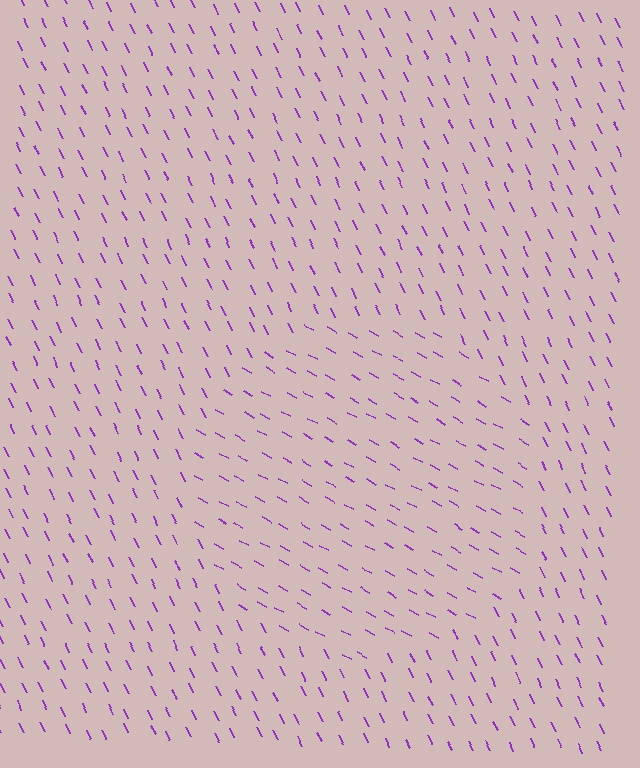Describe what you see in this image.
The image is filled with small purple line segments. A circle region in the image has lines oriented differently from the surrounding lines, creating a visible texture boundary.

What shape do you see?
I see a circle.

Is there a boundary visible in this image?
Yes, there is a texture boundary formed by a change in line orientation.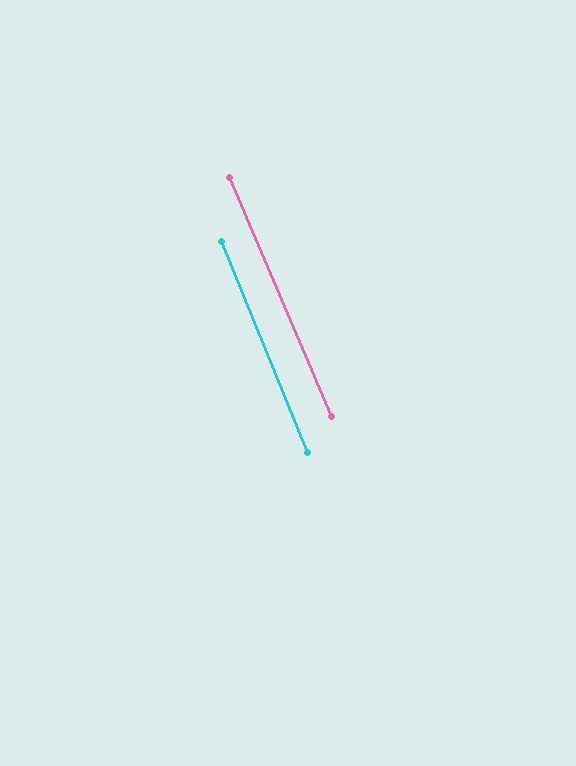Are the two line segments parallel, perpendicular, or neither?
Parallel — their directions differ by only 0.9°.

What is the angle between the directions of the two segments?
Approximately 1 degree.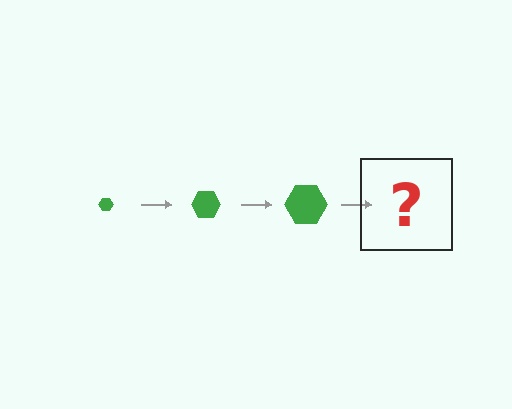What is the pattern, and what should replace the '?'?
The pattern is that the hexagon gets progressively larger each step. The '?' should be a green hexagon, larger than the previous one.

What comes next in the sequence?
The next element should be a green hexagon, larger than the previous one.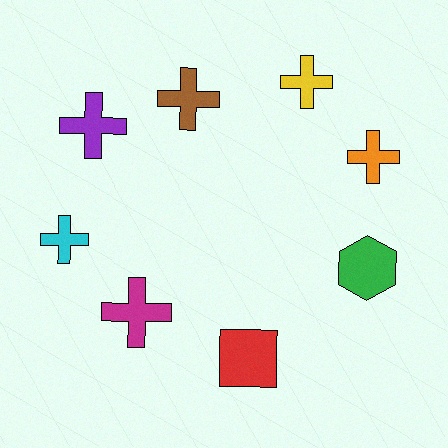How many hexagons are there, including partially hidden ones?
There is 1 hexagon.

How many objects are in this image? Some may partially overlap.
There are 8 objects.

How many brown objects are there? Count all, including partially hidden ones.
There is 1 brown object.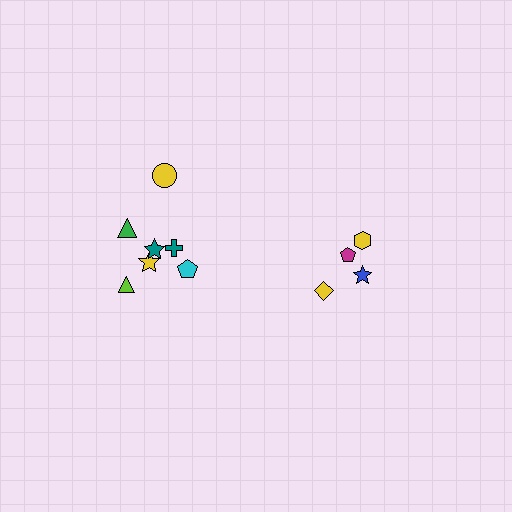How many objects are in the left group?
There are 7 objects.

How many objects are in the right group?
There are 4 objects.